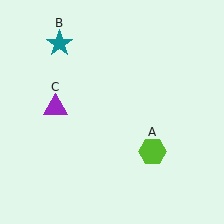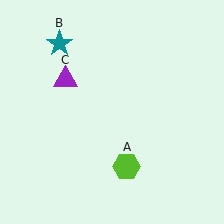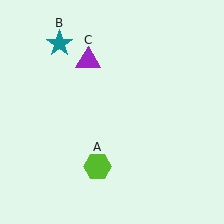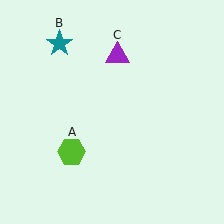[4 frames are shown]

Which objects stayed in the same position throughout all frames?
Teal star (object B) remained stationary.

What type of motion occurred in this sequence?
The lime hexagon (object A), purple triangle (object C) rotated clockwise around the center of the scene.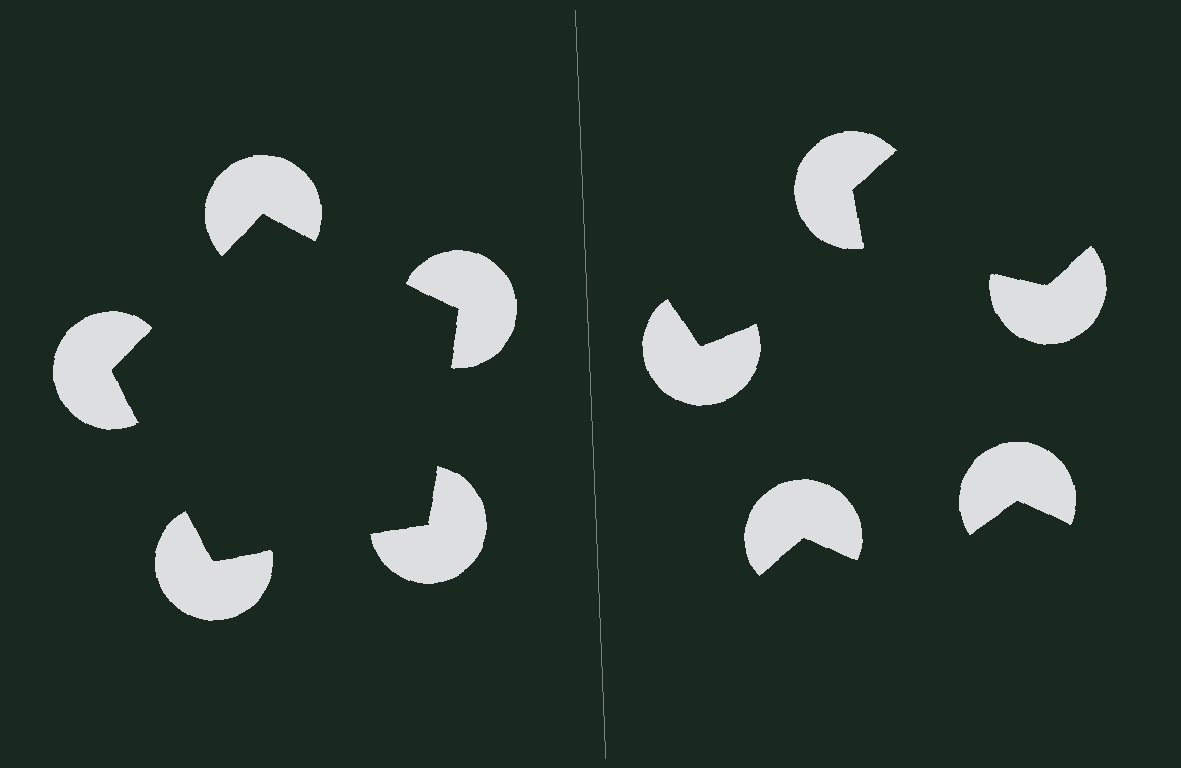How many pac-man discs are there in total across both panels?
10 — 5 on each side.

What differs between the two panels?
The pac-man discs are positioned identically on both sides; only the wedge orientations differ. On the left they align to a pentagon; on the right they are misaligned.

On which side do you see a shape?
An illusory pentagon appears on the left side. On the right side the wedge cuts are rotated, so no coherent shape forms.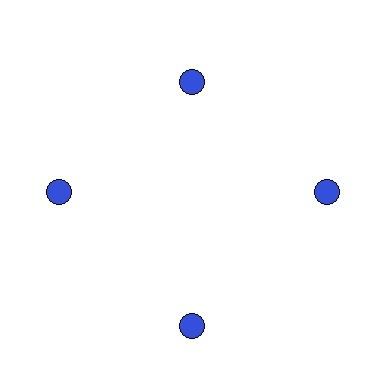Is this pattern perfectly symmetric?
No. The 4 blue circles are arranged in a ring, but one element near the 12 o'clock position is pulled inward toward the center, breaking the 4-fold rotational symmetry.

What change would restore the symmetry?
The symmetry would be restored by moving it outward, back onto the ring so that all 4 circles sit at equal angles and equal distance from the center.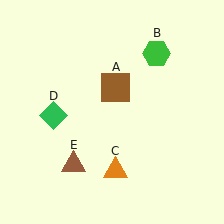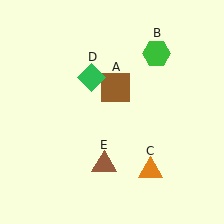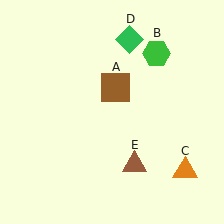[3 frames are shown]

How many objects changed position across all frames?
3 objects changed position: orange triangle (object C), green diamond (object D), brown triangle (object E).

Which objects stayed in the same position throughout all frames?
Brown square (object A) and green hexagon (object B) remained stationary.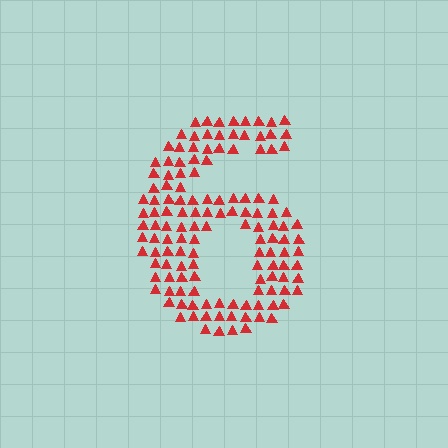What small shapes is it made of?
It is made of small triangles.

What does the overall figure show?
The overall figure shows the digit 6.